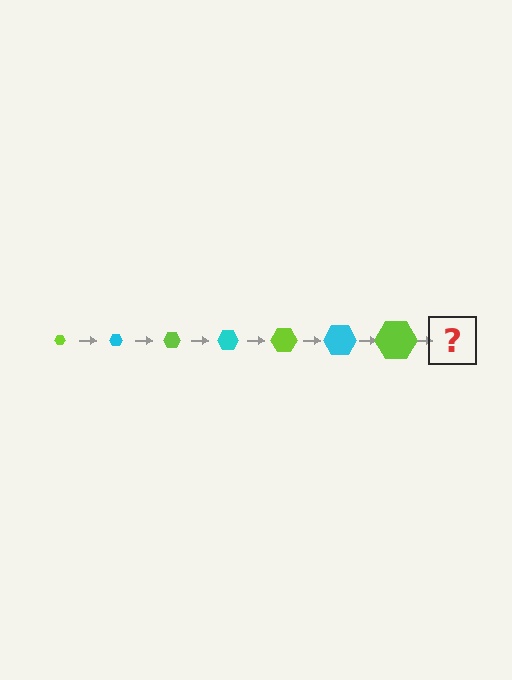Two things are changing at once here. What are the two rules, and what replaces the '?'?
The two rules are that the hexagon grows larger each step and the color cycles through lime and cyan. The '?' should be a cyan hexagon, larger than the previous one.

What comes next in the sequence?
The next element should be a cyan hexagon, larger than the previous one.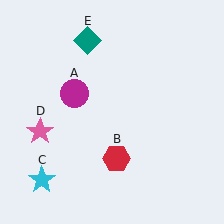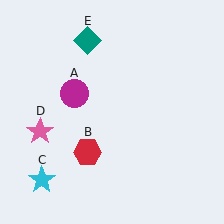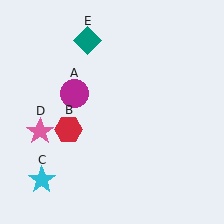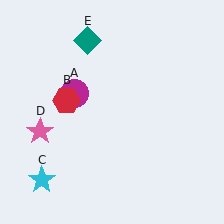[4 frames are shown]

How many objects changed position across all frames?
1 object changed position: red hexagon (object B).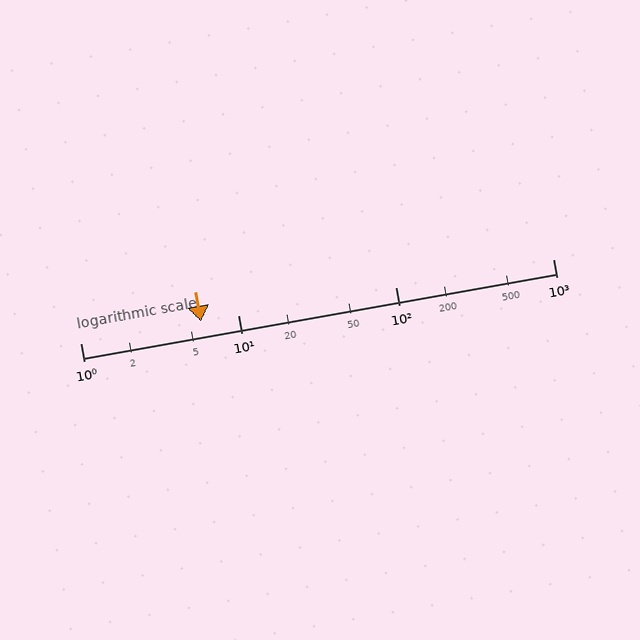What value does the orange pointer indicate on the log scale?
The pointer indicates approximately 5.8.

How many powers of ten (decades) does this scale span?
The scale spans 3 decades, from 1 to 1000.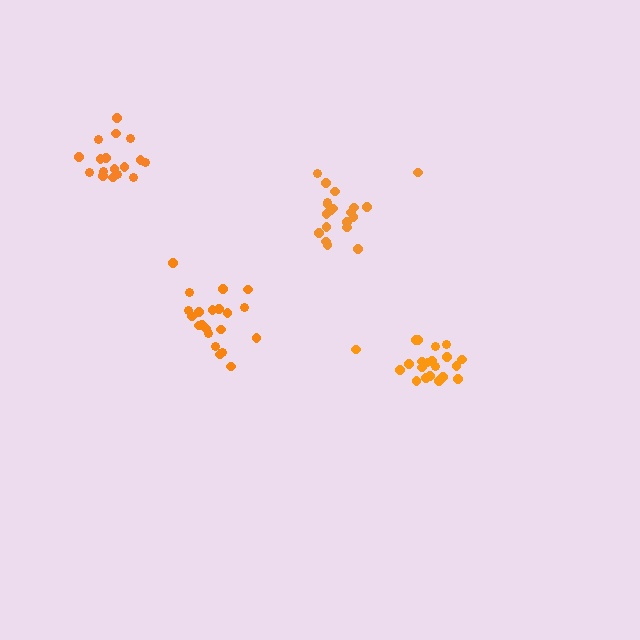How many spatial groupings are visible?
There are 4 spatial groupings.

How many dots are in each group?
Group 1: 21 dots, Group 2: 21 dots, Group 3: 20 dots, Group 4: 17 dots (79 total).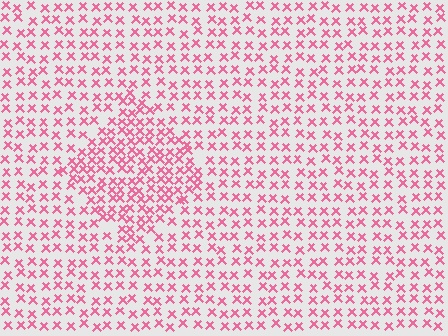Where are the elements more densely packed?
The elements are more densely packed inside the diamond boundary.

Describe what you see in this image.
The image contains small pink elements arranged at two different densities. A diamond-shaped region is visible where the elements are more densely packed than the surrounding area.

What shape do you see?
I see a diamond.